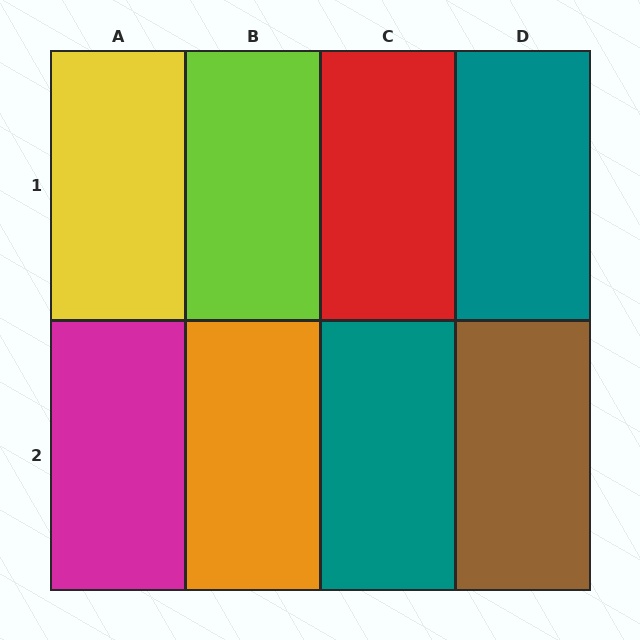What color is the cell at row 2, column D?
Brown.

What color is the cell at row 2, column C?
Teal.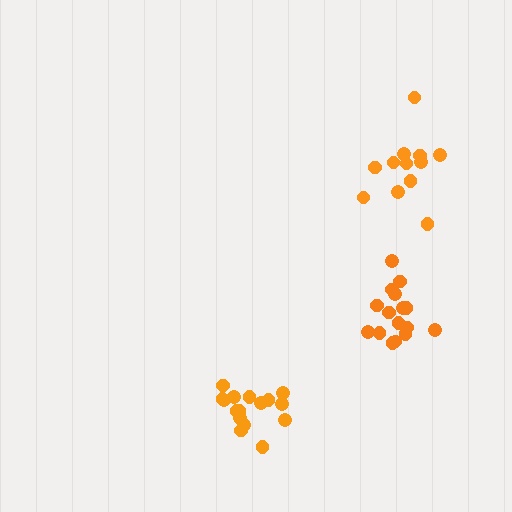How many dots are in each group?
Group 1: 16 dots, Group 2: 16 dots, Group 3: 12 dots (44 total).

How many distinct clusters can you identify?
There are 3 distinct clusters.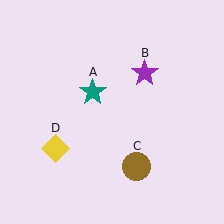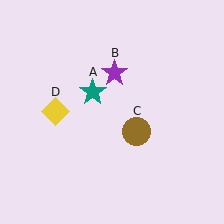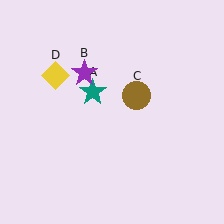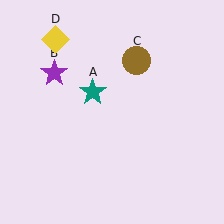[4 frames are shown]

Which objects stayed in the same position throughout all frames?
Teal star (object A) remained stationary.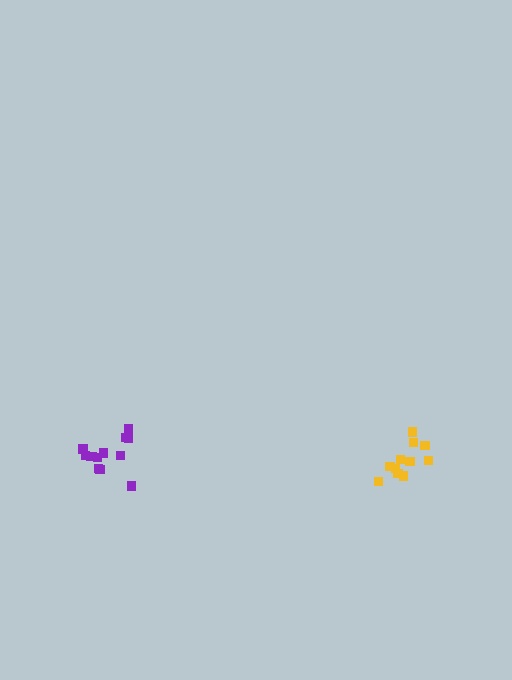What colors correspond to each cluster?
The clusters are colored: yellow, purple.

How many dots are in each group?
Group 1: 11 dots, Group 2: 13 dots (24 total).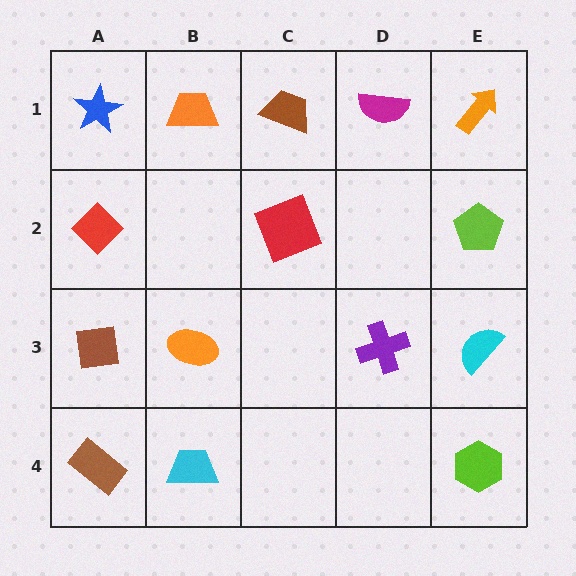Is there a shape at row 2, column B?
No, that cell is empty.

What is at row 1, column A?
A blue star.